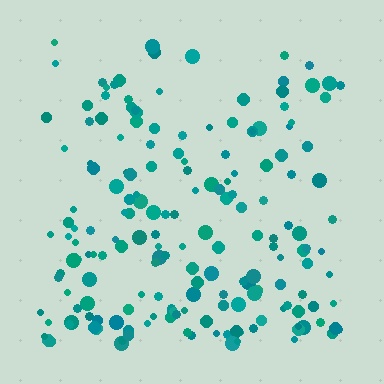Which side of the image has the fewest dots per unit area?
The top.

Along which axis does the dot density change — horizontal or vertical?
Vertical.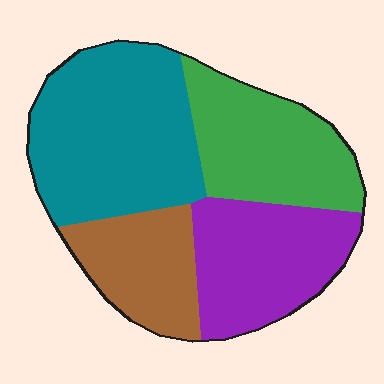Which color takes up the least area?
Brown, at roughly 15%.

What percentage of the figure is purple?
Purple takes up less than a quarter of the figure.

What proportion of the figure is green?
Green covers about 25% of the figure.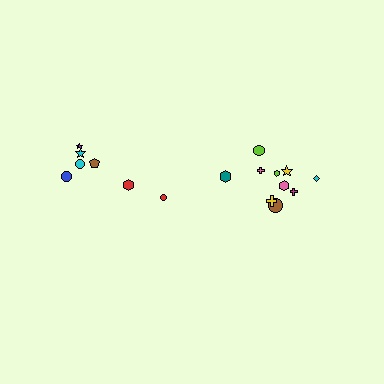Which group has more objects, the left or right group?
The right group.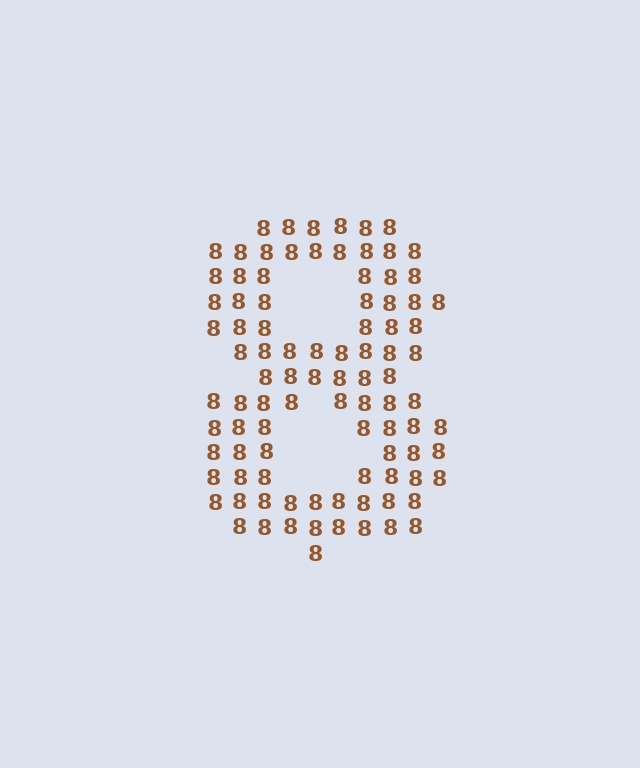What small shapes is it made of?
It is made of small digit 8's.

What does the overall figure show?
The overall figure shows the digit 8.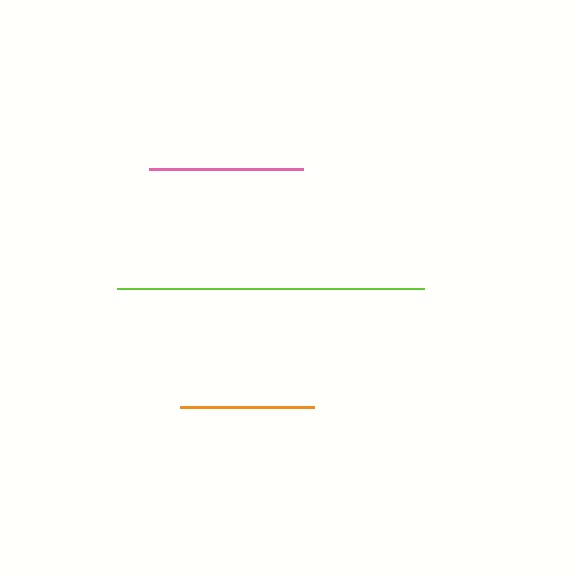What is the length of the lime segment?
The lime segment is approximately 307 pixels long.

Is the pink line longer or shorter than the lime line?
The lime line is longer than the pink line.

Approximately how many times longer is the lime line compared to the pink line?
The lime line is approximately 2.0 times the length of the pink line.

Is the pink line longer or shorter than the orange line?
The pink line is longer than the orange line.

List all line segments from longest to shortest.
From longest to shortest: lime, pink, orange.